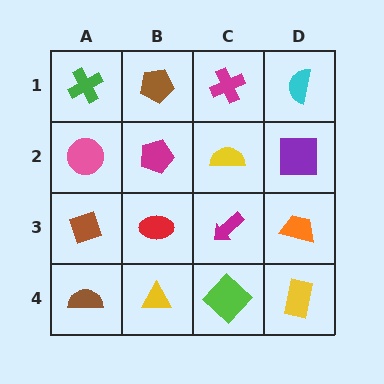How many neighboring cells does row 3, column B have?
4.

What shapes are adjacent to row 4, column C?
A magenta arrow (row 3, column C), a yellow triangle (row 4, column B), a yellow rectangle (row 4, column D).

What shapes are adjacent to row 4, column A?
A brown diamond (row 3, column A), a yellow triangle (row 4, column B).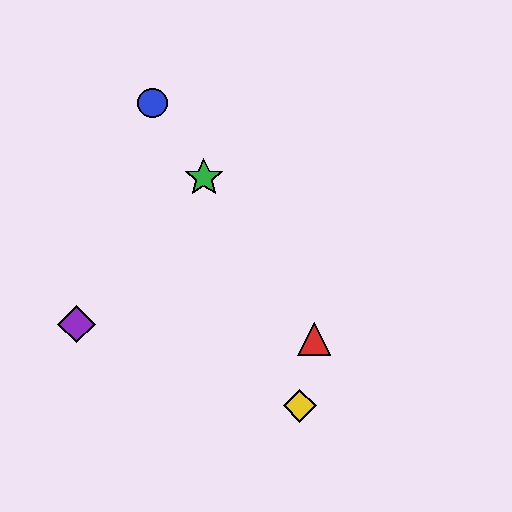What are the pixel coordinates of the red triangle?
The red triangle is at (314, 339).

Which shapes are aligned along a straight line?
The red triangle, the blue circle, the green star are aligned along a straight line.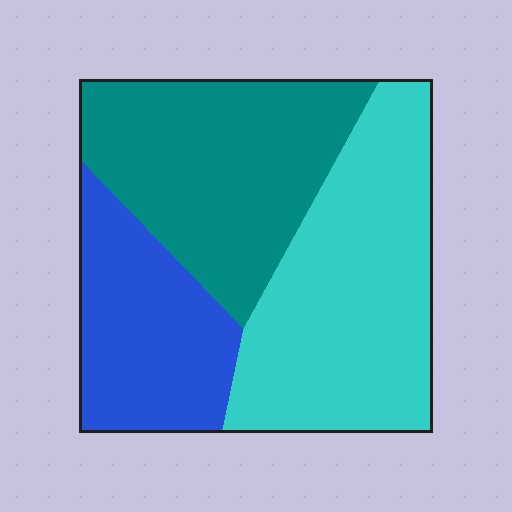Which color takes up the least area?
Blue, at roughly 25%.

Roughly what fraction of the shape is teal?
Teal takes up between a third and a half of the shape.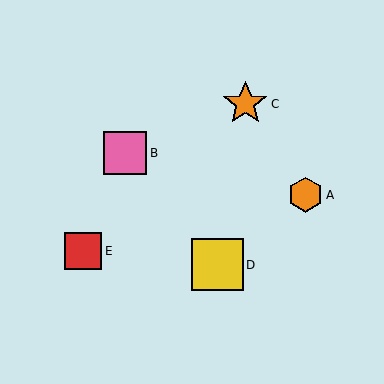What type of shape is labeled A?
Shape A is an orange hexagon.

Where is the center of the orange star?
The center of the orange star is at (245, 104).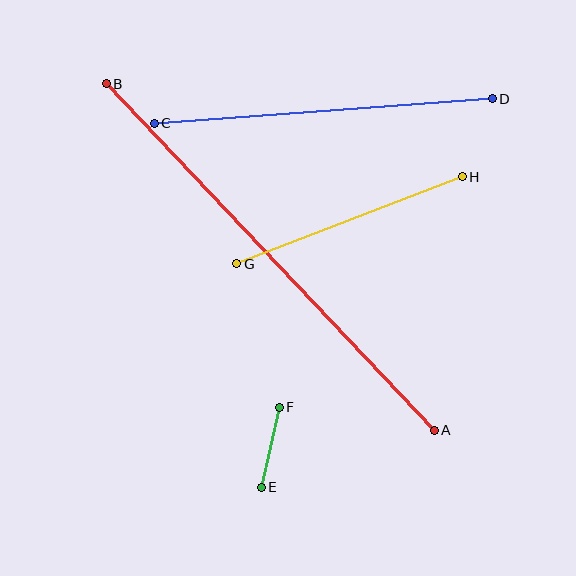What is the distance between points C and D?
The distance is approximately 338 pixels.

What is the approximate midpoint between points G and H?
The midpoint is at approximately (350, 220) pixels.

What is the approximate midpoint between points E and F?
The midpoint is at approximately (270, 447) pixels.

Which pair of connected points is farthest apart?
Points A and B are farthest apart.